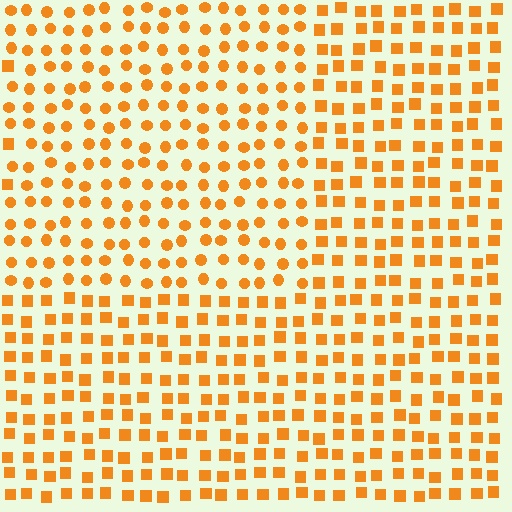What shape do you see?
I see a rectangle.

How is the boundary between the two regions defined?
The boundary is defined by a change in element shape: circles inside vs. squares outside. All elements share the same color and spacing.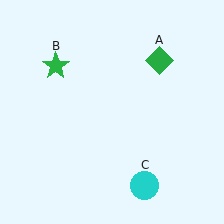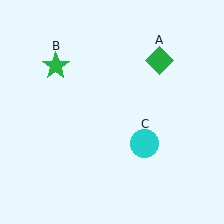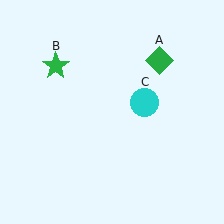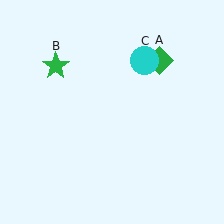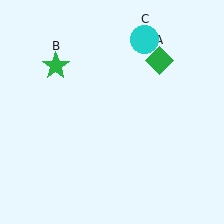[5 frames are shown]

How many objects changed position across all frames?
1 object changed position: cyan circle (object C).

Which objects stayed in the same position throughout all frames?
Green diamond (object A) and green star (object B) remained stationary.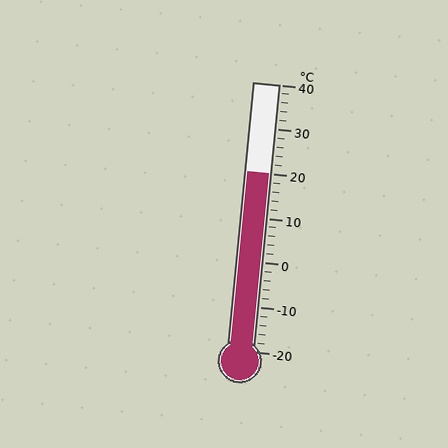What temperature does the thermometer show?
The thermometer shows approximately 20°C.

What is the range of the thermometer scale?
The thermometer scale ranges from -20°C to 40°C.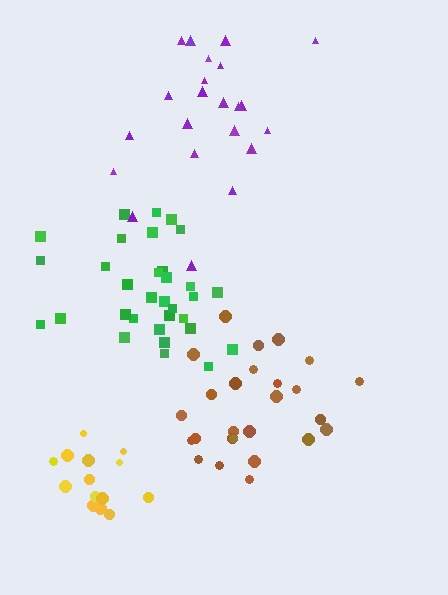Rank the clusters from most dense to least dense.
yellow, green, brown, purple.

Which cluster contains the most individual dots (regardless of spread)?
Green (32).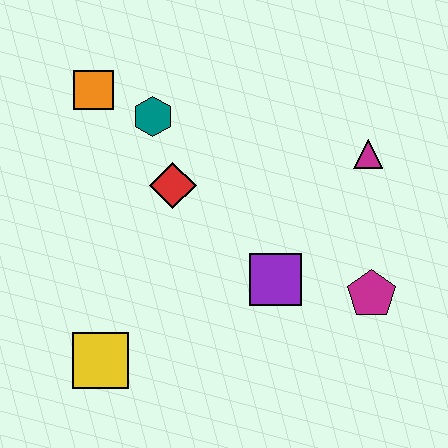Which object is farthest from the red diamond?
The magenta pentagon is farthest from the red diamond.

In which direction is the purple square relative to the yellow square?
The purple square is to the right of the yellow square.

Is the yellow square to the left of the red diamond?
Yes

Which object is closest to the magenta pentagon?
The purple square is closest to the magenta pentagon.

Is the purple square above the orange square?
No